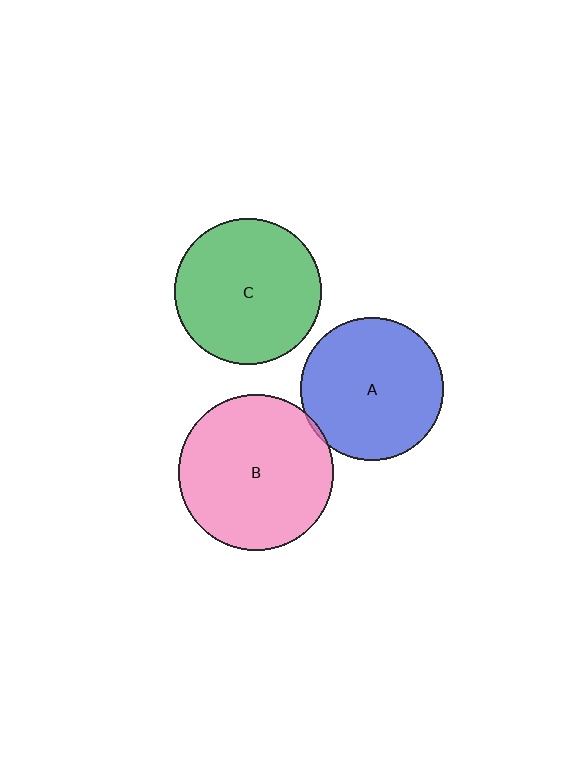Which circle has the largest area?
Circle B (pink).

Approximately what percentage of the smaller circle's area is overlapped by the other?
Approximately 5%.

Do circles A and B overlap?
Yes.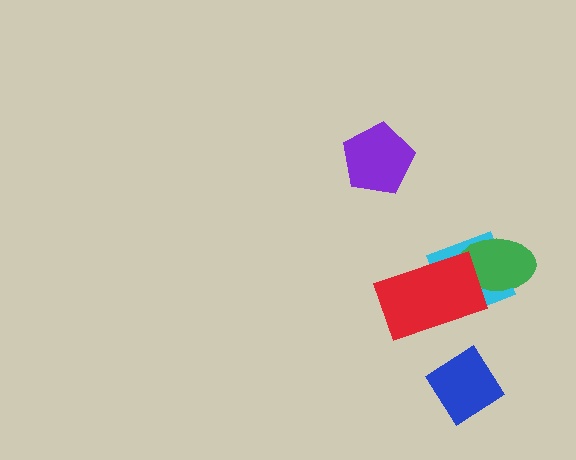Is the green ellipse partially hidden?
Yes, it is partially covered by another shape.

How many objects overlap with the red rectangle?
2 objects overlap with the red rectangle.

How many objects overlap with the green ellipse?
2 objects overlap with the green ellipse.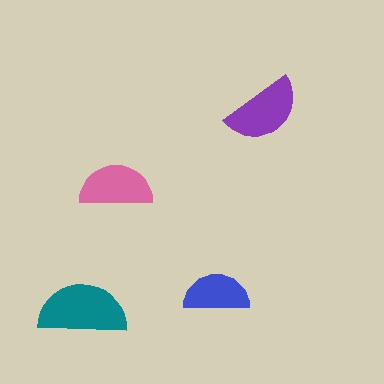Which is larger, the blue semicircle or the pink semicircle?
The pink one.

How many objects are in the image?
There are 4 objects in the image.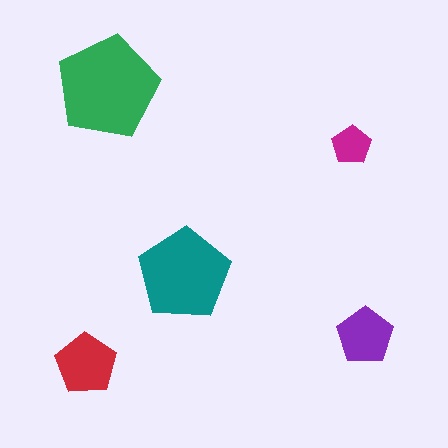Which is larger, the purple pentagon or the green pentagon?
The green one.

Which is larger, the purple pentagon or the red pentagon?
The red one.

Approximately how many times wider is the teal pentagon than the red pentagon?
About 1.5 times wider.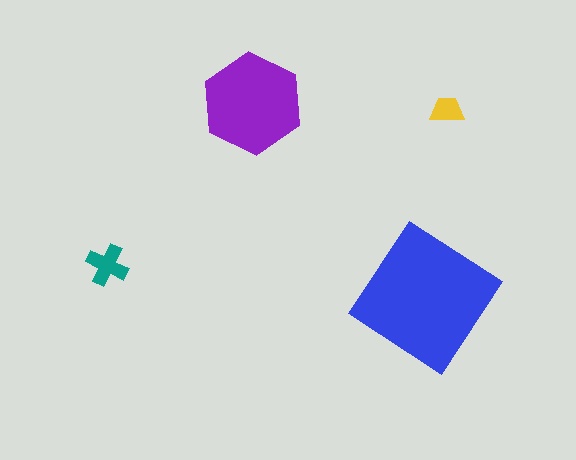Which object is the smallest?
The yellow trapezoid.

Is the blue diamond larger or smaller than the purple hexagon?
Larger.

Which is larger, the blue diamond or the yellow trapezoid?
The blue diamond.